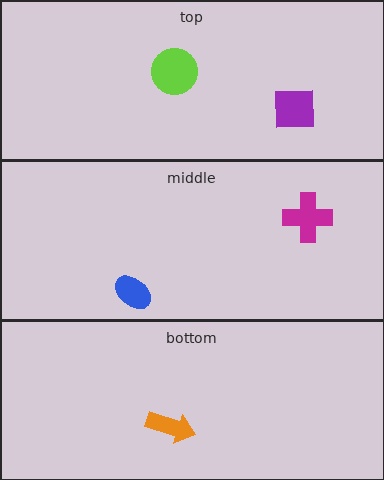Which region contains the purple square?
The top region.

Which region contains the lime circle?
The top region.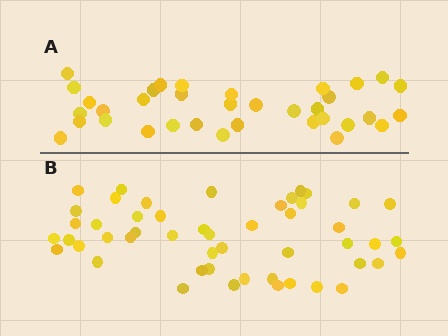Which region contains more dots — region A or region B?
Region B (the bottom region) has more dots.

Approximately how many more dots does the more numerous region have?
Region B has approximately 15 more dots than region A.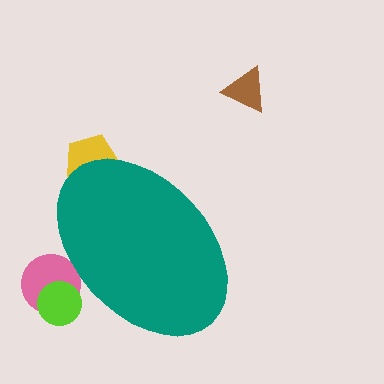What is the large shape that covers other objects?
A teal ellipse.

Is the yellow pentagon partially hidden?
Yes, the yellow pentagon is partially hidden behind the teal ellipse.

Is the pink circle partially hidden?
Yes, the pink circle is partially hidden behind the teal ellipse.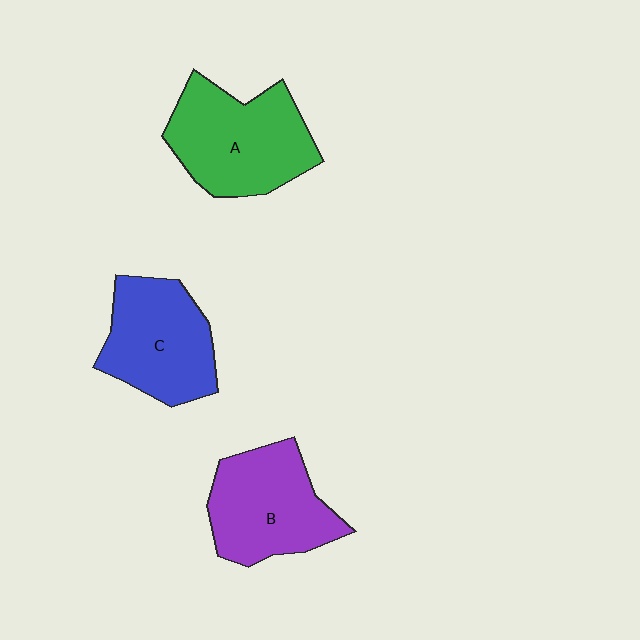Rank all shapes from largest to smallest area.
From largest to smallest: A (green), B (purple), C (blue).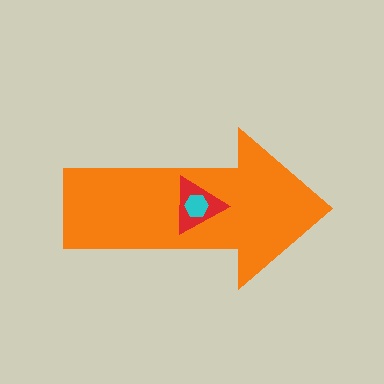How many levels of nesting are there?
3.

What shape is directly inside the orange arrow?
The red triangle.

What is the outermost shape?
The orange arrow.